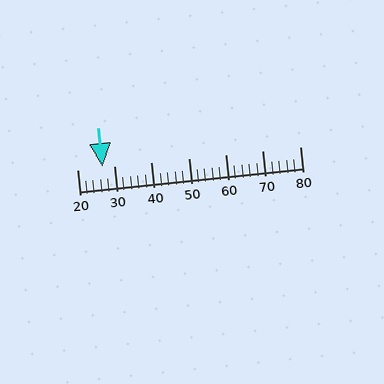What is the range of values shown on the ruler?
The ruler shows values from 20 to 80.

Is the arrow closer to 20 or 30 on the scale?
The arrow is closer to 30.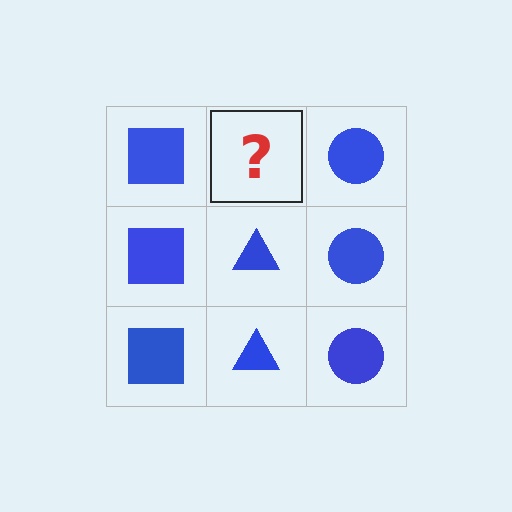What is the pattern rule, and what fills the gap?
The rule is that each column has a consistent shape. The gap should be filled with a blue triangle.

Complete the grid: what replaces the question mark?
The question mark should be replaced with a blue triangle.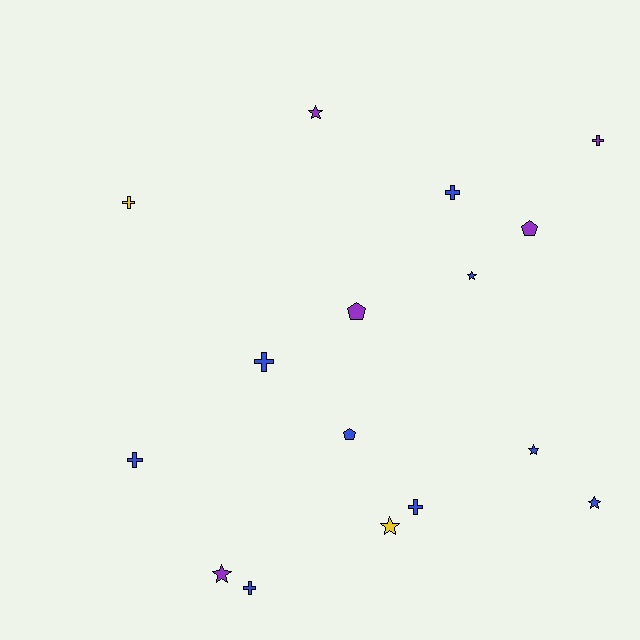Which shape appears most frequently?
Cross, with 7 objects.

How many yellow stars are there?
There is 1 yellow star.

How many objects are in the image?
There are 16 objects.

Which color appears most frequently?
Blue, with 9 objects.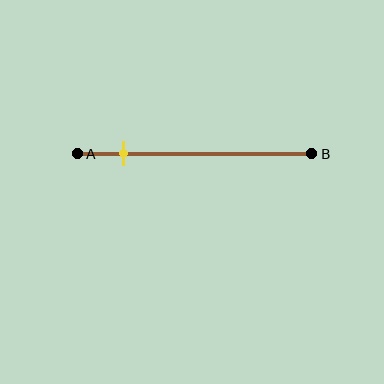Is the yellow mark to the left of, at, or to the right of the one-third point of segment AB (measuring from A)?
The yellow mark is to the left of the one-third point of segment AB.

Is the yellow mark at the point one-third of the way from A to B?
No, the mark is at about 20% from A, not at the 33% one-third point.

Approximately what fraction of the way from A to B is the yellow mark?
The yellow mark is approximately 20% of the way from A to B.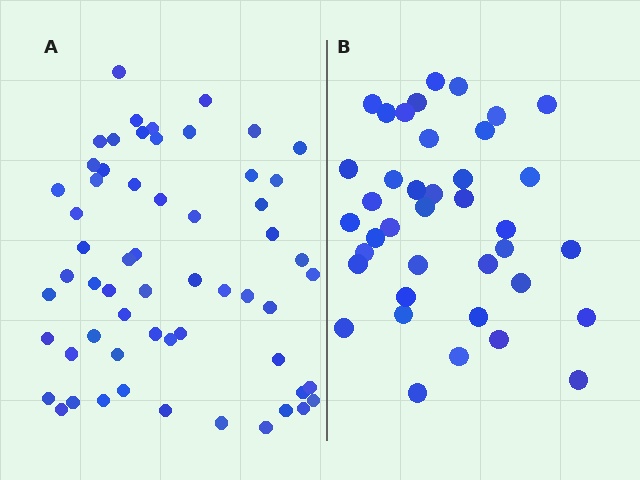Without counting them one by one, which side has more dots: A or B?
Region A (the left region) has more dots.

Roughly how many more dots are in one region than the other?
Region A has approximately 20 more dots than region B.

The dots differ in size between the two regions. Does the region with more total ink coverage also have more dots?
No. Region B has more total ink coverage because its dots are larger, but region A actually contains more individual dots. Total area can be misleading — the number of items is what matters here.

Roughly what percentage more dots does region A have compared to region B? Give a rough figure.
About 50% more.